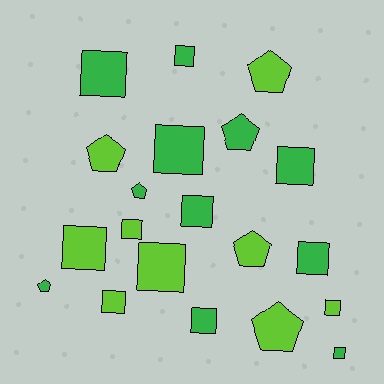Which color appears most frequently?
Green, with 11 objects.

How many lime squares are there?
There are 5 lime squares.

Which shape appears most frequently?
Square, with 13 objects.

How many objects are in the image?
There are 20 objects.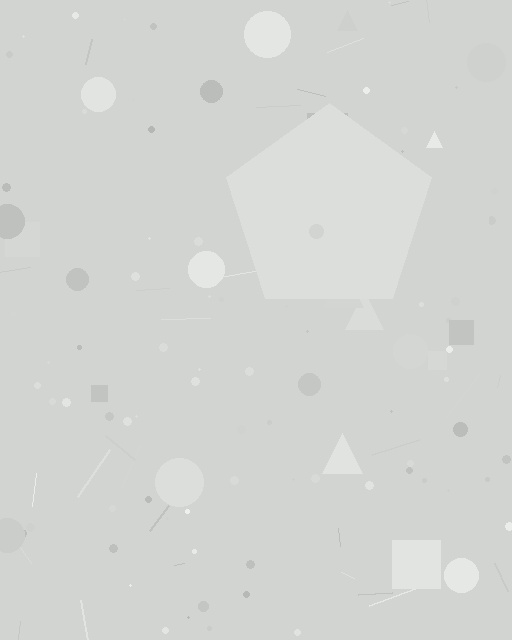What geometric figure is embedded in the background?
A pentagon is embedded in the background.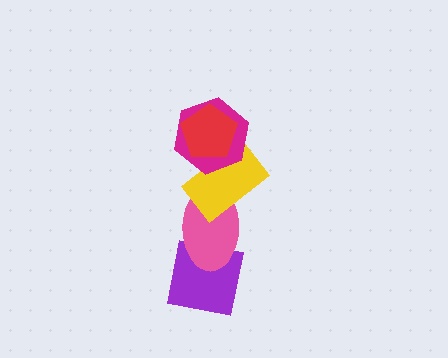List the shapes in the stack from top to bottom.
From top to bottom: the red pentagon, the magenta hexagon, the yellow rectangle, the pink ellipse, the purple square.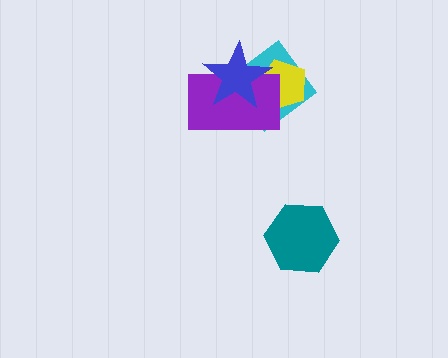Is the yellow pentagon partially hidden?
Yes, it is partially covered by another shape.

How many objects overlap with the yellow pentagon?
3 objects overlap with the yellow pentagon.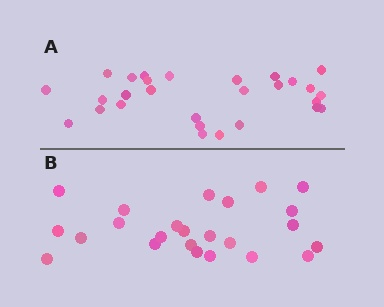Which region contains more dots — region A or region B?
Region A (the top region) has more dots.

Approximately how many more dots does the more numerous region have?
Region A has about 4 more dots than region B.